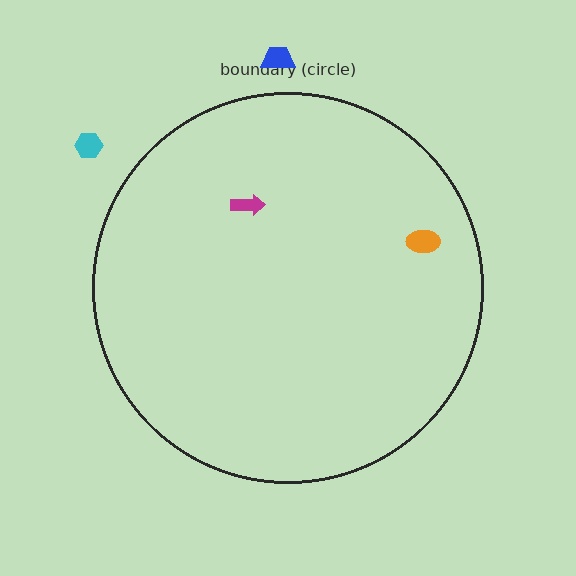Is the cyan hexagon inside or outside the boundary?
Outside.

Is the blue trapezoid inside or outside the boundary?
Outside.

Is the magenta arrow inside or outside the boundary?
Inside.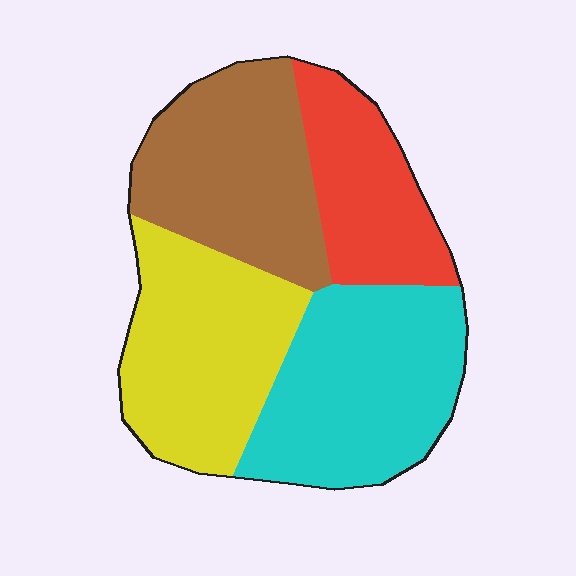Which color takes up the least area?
Red, at roughly 20%.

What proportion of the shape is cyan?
Cyan takes up about one third (1/3) of the shape.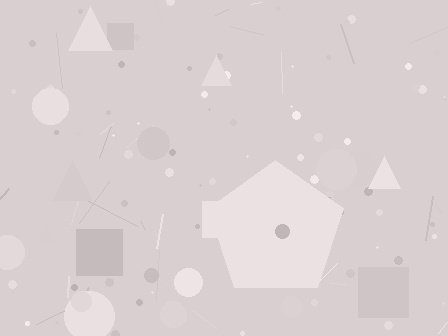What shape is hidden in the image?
A pentagon is hidden in the image.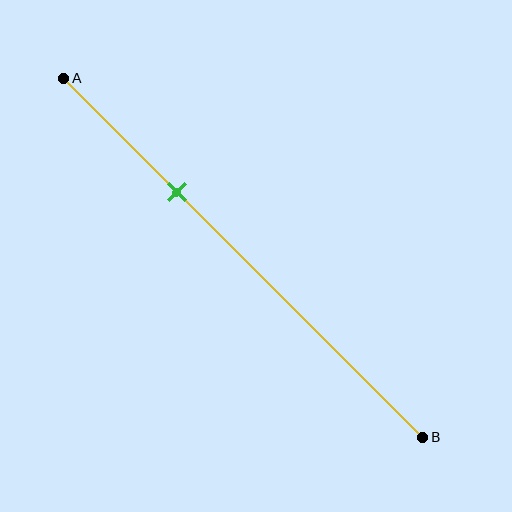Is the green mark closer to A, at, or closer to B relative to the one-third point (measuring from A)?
The green mark is approximately at the one-third point of segment AB.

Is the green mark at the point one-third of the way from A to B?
Yes, the mark is approximately at the one-third point.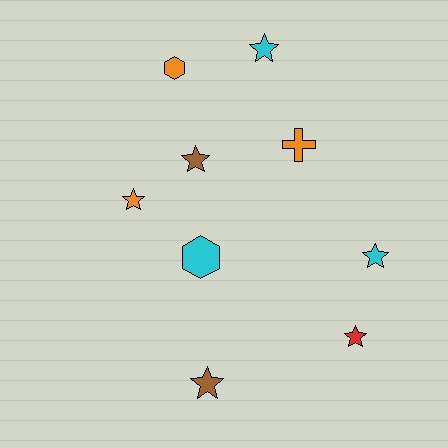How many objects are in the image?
There are 9 objects.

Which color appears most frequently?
Cyan, with 3 objects.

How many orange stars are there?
There is 1 orange star.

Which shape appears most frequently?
Star, with 6 objects.